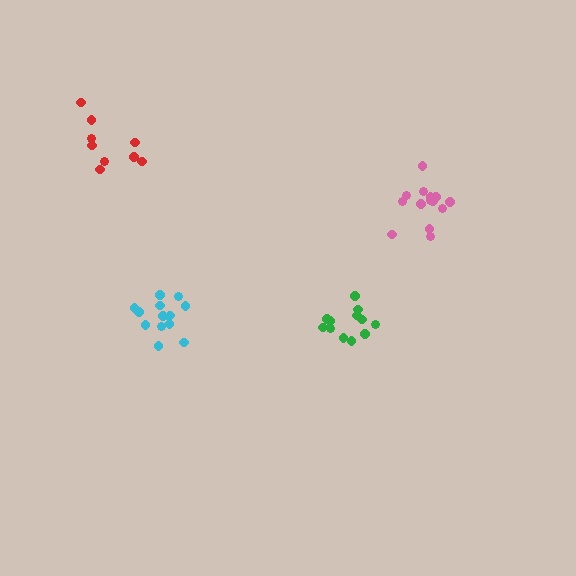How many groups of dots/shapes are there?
There are 4 groups.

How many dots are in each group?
Group 1: 12 dots, Group 2: 14 dots, Group 3: 14 dots, Group 4: 9 dots (49 total).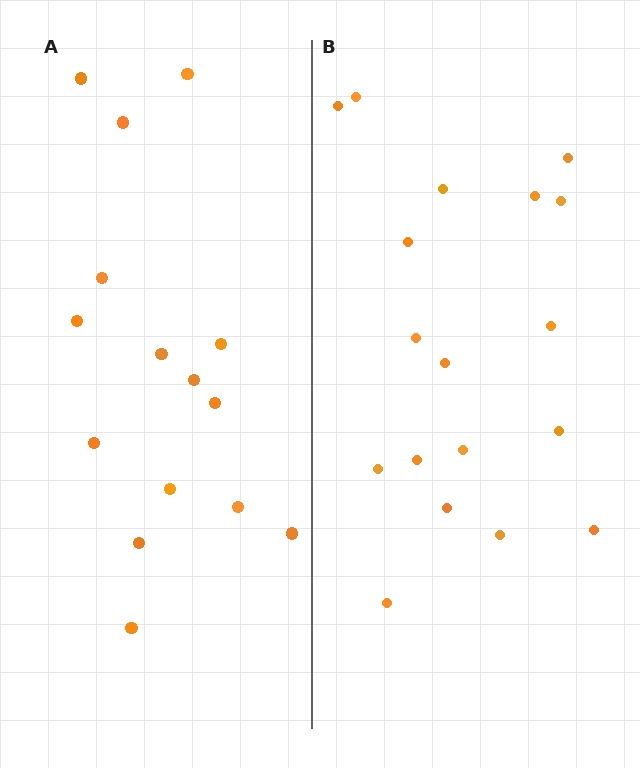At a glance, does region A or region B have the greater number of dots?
Region B (the right region) has more dots.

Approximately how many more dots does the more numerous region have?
Region B has just a few more — roughly 2 or 3 more dots than region A.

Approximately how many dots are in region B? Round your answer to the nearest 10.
About 20 dots. (The exact count is 18, which rounds to 20.)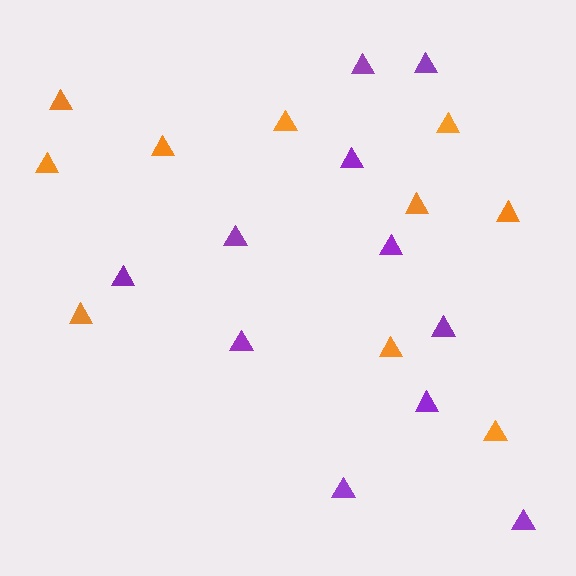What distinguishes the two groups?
There are 2 groups: one group of orange triangles (10) and one group of purple triangles (11).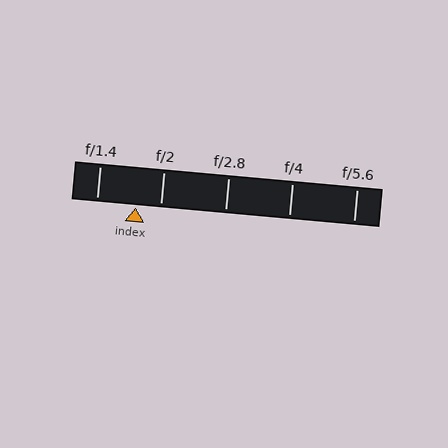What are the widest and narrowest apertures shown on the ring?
The widest aperture shown is f/1.4 and the narrowest is f/5.6.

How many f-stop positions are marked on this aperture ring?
There are 5 f-stop positions marked.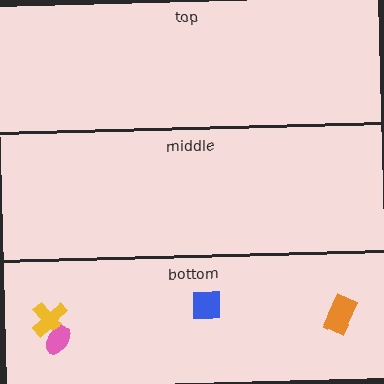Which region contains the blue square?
The bottom region.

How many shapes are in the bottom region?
4.